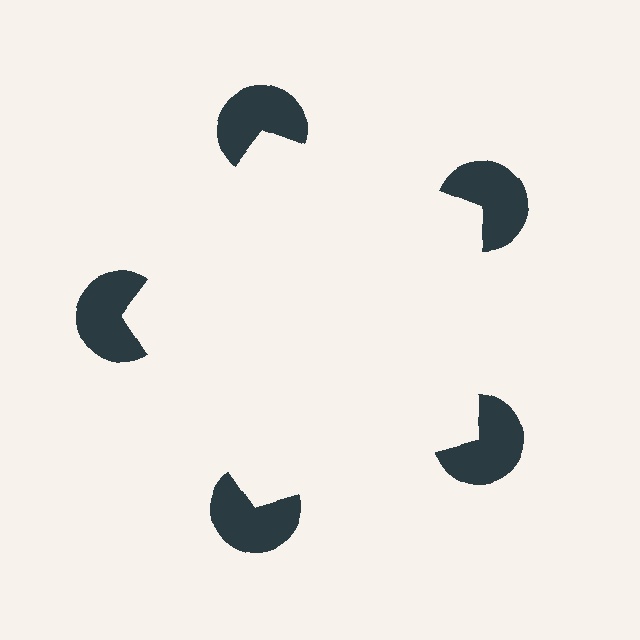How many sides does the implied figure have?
5 sides.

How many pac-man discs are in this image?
There are 5 — one at each vertex of the illusory pentagon.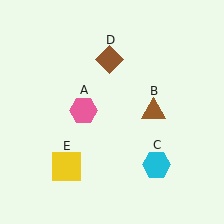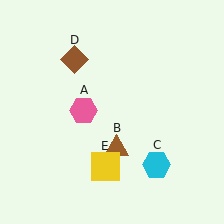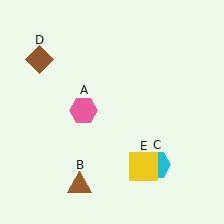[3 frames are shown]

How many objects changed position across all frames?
3 objects changed position: brown triangle (object B), brown diamond (object D), yellow square (object E).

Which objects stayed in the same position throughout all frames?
Pink hexagon (object A) and cyan hexagon (object C) remained stationary.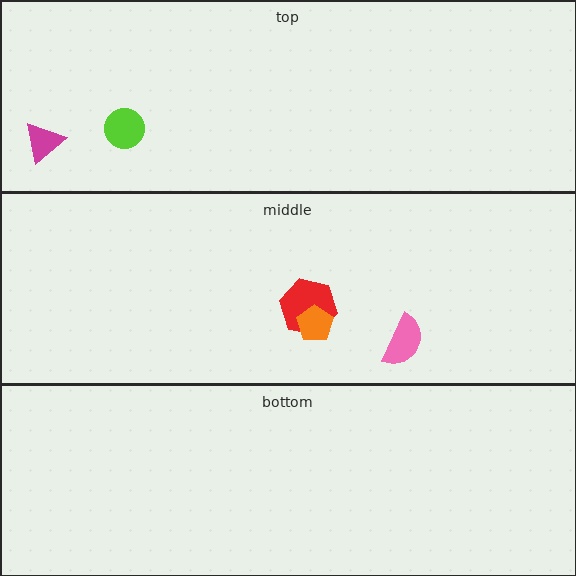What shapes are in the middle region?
The red hexagon, the pink semicircle, the orange pentagon.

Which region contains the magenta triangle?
The top region.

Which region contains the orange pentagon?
The middle region.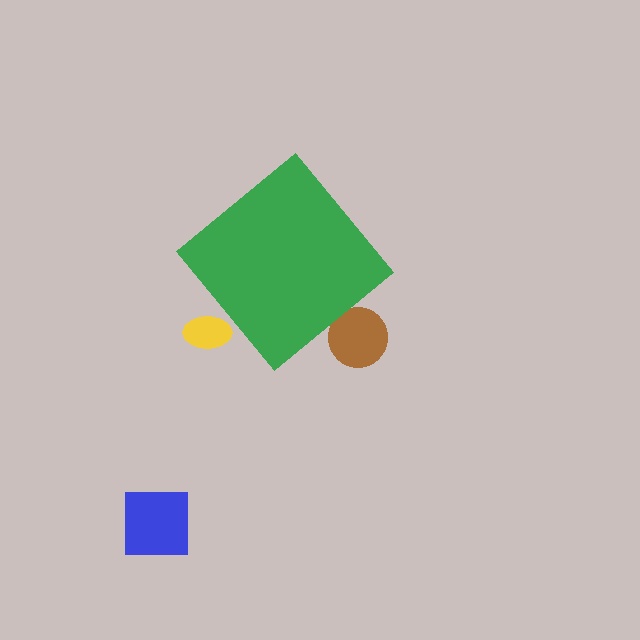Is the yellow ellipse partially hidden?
Yes, the yellow ellipse is partially hidden behind the green diamond.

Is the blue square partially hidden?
No, the blue square is fully visible.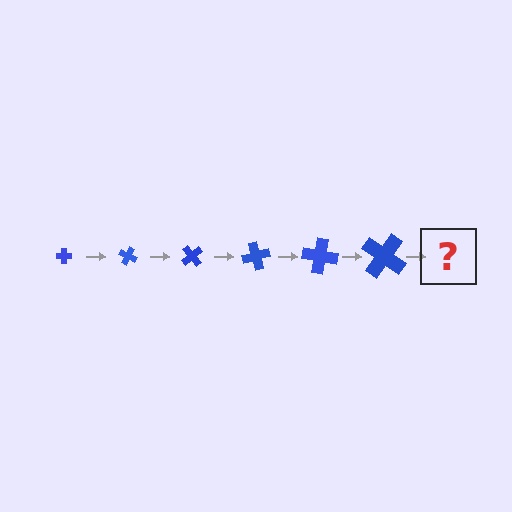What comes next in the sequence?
The next element should be a cross, larger than the previous one and rotated 150 degrees from the start.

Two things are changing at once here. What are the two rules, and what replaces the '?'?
The two rules are that the cross grows larger each step and it rotates 25 degrees each step. The '?' should be a cross, larger than the previous one and rotated 150 degrees from the start.